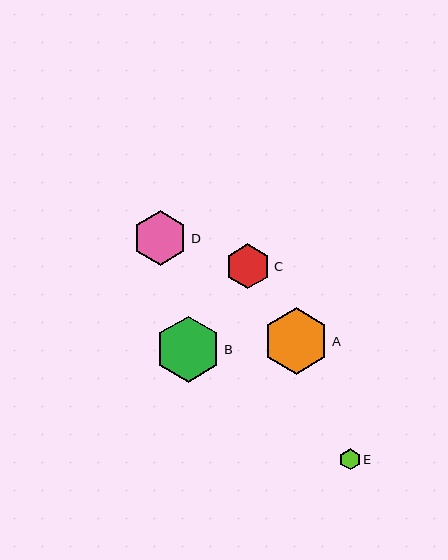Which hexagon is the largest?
Hexagon A is the largest with a size of approximately 67 pixels.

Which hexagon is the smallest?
Hexagon E is the smallest with a size of approximately 21 pixels.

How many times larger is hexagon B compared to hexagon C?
Hexagon B is approximately 1.5 times the size of hexagon C.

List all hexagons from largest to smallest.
From largest to smallest: A, B, D, C, E.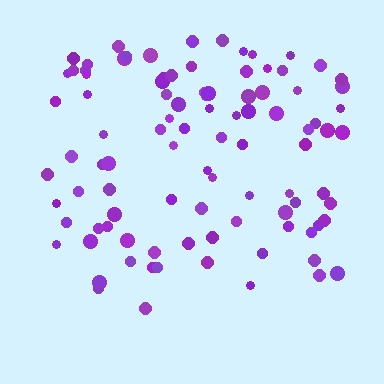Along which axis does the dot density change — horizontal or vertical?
Vertical.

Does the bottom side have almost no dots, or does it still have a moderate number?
Still a moderate number, just noticeably fewer than the top.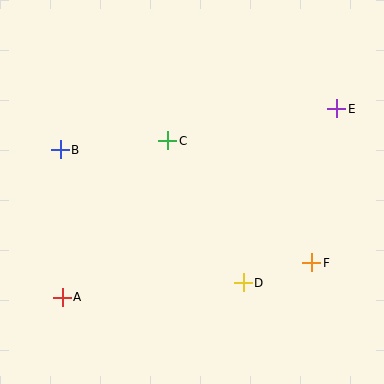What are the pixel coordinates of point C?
Point C is at (168, 141).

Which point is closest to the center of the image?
Point C at (168, 141) is closest to the center.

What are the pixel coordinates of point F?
Point F is at (312, 263).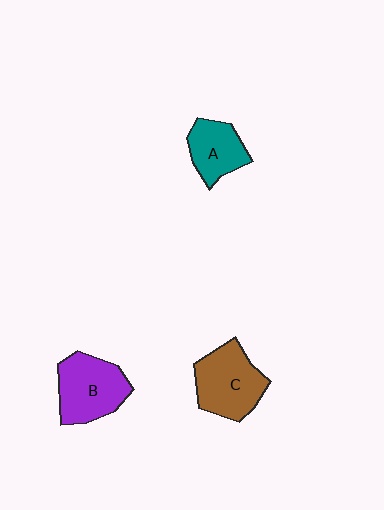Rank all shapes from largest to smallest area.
From largest to smallest: C (brown), B (purple), A (teal).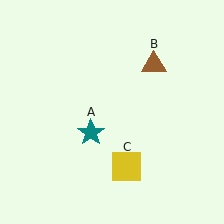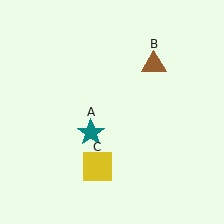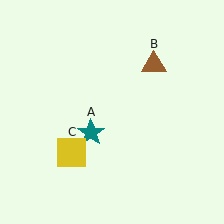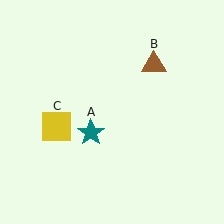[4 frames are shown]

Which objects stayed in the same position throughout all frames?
Teal star (object A) and brown triangle (object B) remained stationary.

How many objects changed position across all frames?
1 object changed position: yellow square (object C).